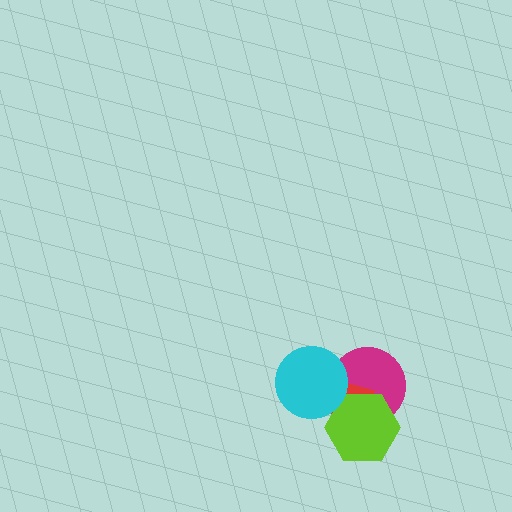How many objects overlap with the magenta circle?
3 objects overlap with the magenta circle.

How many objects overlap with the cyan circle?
2 objects overlap with the cyan circle.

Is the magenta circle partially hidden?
Yes, it is partially covered by another shape.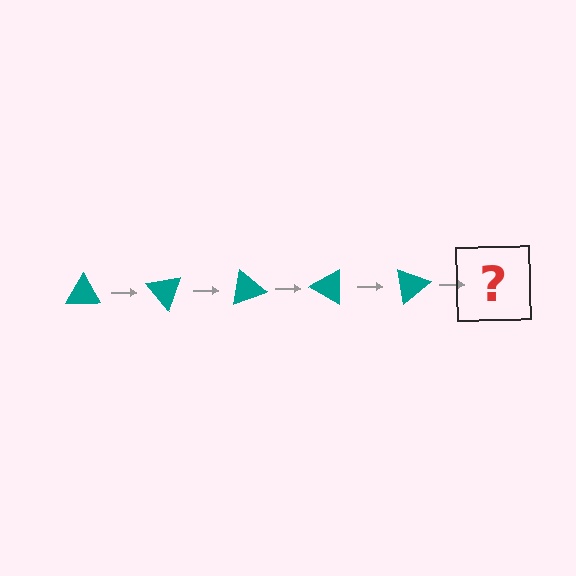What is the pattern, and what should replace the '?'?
The pattern is that the triangle rotates 50 degrees each step. The '?' should be a teal triangle rotated 250 degrees.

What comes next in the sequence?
The next element should be a teal triangle rotated 250 degrees.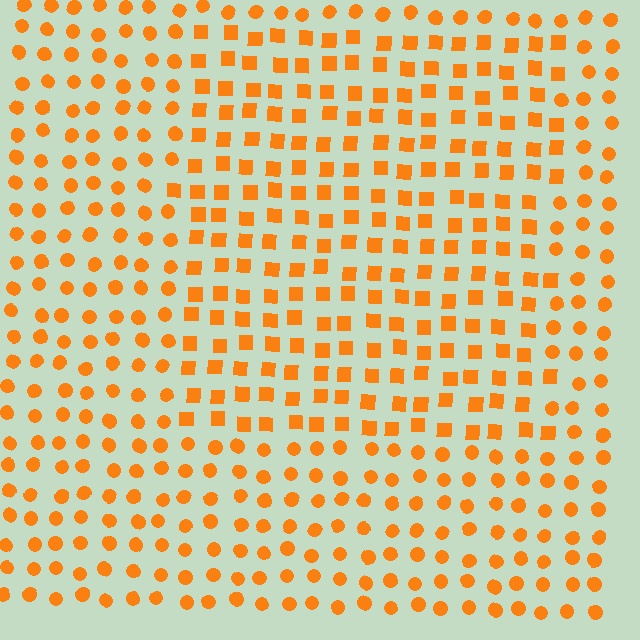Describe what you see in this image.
The image is filled with small orange elements arranged in a uniform grid. A rectangle-shaped region contains squares, while the surrounding area contains circles. The boundary is defined purely by the change in element shape.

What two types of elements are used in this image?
The image uses squares inside the rectangle region and circles outside it.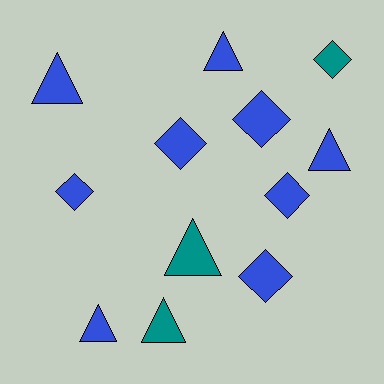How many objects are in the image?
There are 12 objects.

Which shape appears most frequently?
Triangle, with 6 objects.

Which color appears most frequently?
Blue, with 9 objects.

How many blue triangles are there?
There are 4 blue triangles.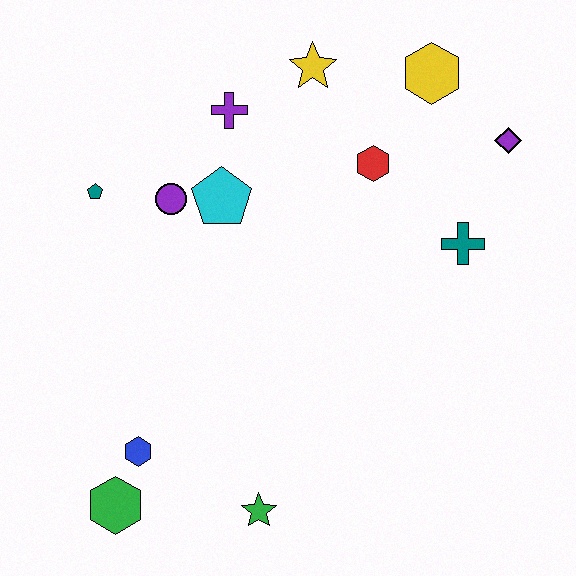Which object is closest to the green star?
The blue hexagon is closest to the green star.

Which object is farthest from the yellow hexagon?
The green hexagon is farthest from the yellow hexagon.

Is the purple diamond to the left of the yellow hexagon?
No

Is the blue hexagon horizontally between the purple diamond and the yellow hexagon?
No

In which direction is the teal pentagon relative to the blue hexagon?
The teal pentagon is above the blue hexagon.